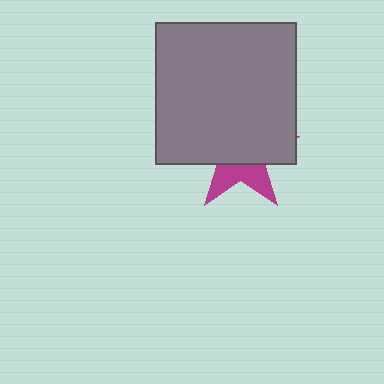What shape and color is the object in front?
The object in front is a gray rectangle.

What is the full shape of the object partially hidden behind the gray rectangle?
The partially hidden object is a magenta star.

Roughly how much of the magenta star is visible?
A small part of it is visible (roughly 33%).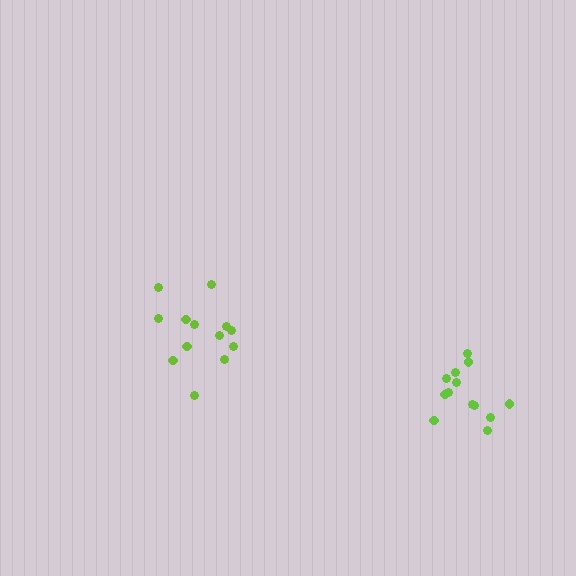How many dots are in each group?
Group 1: 13 dots, Group 2: 13 dots (26 total).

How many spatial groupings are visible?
There are 2 spatial groupings.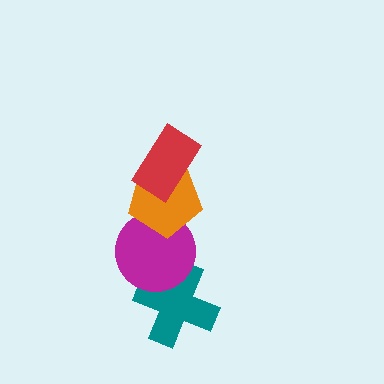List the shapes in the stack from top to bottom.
From top to bottom: the red rectangle, the orange pentagon, the magenta circle, the teal cross.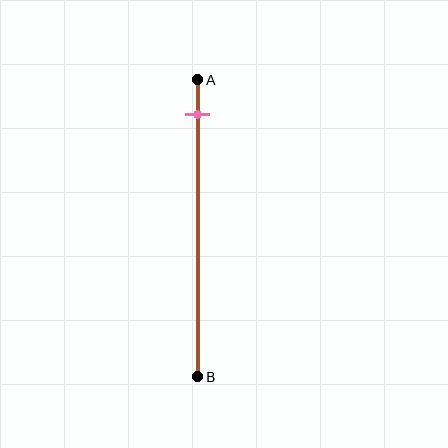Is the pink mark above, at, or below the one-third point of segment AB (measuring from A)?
The pink mark is above the one-third point of segment AB.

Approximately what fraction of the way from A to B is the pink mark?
The pink mark is approximately 10% of the way from A to B.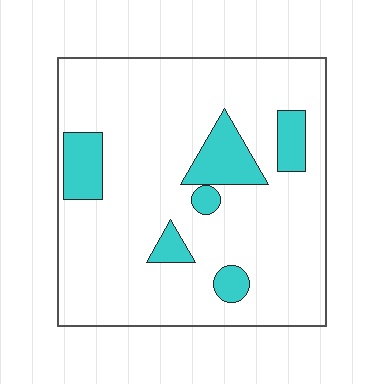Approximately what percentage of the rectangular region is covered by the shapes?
Approximately 15%.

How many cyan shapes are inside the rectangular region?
6.